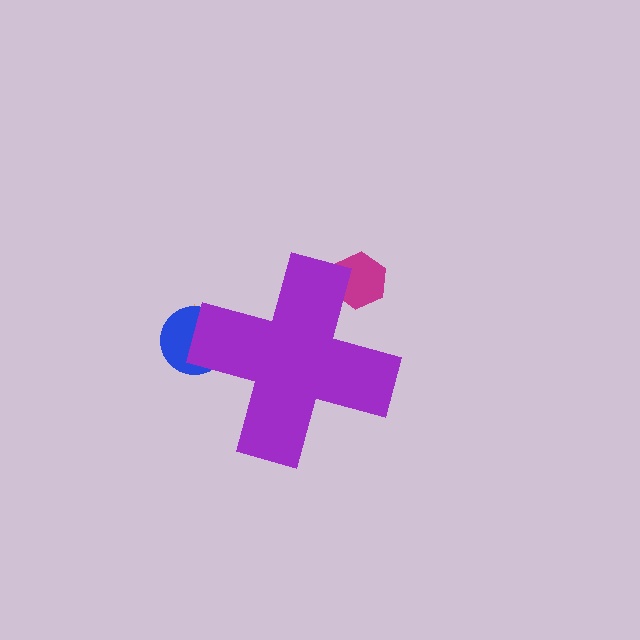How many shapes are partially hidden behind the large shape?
3 shapes are partially hidden.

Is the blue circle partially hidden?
Yes, the blue circle is partially hidden behind the purple cross.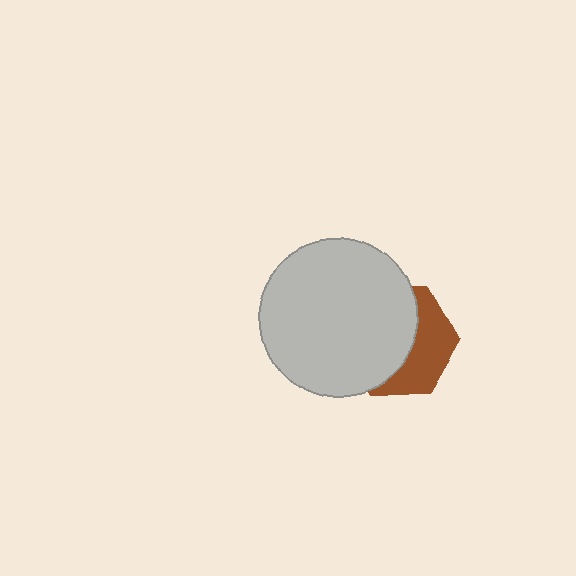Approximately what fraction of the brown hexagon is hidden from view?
Roughly 59% of the brown hexagon is hidden behind the light gray circle.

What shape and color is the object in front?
The object in front is a light gray circle.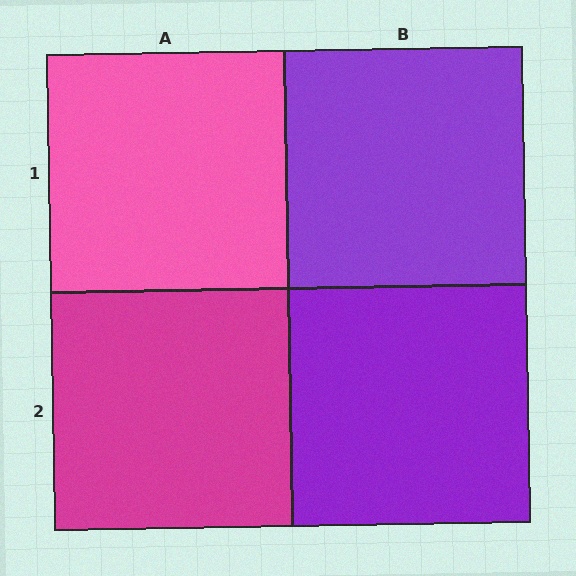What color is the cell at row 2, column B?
Purple.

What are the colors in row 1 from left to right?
Pink, purple.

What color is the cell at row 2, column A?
Magenta.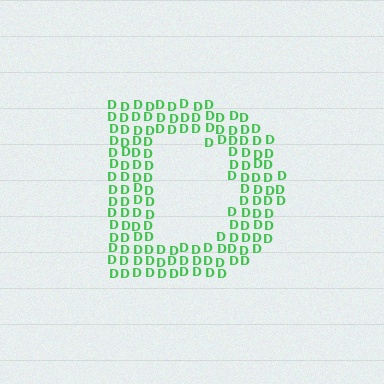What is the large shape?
The large shape is the letter D.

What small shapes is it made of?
It is made of small letter D's.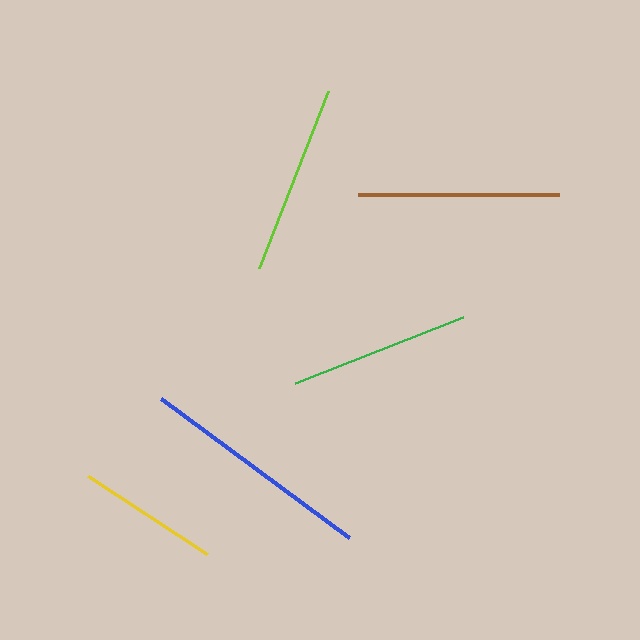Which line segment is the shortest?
The yellow line is the shortest at approximately 142 pixels.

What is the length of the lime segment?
The lime segment is approximately 190 pixels long.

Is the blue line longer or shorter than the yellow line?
The blue line is longer than the yellow line.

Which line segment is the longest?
The blue line is the longest at approximately 234 pixels.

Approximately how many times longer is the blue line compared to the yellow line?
The blue line is approximately 1.7 times the length of the yellow line.